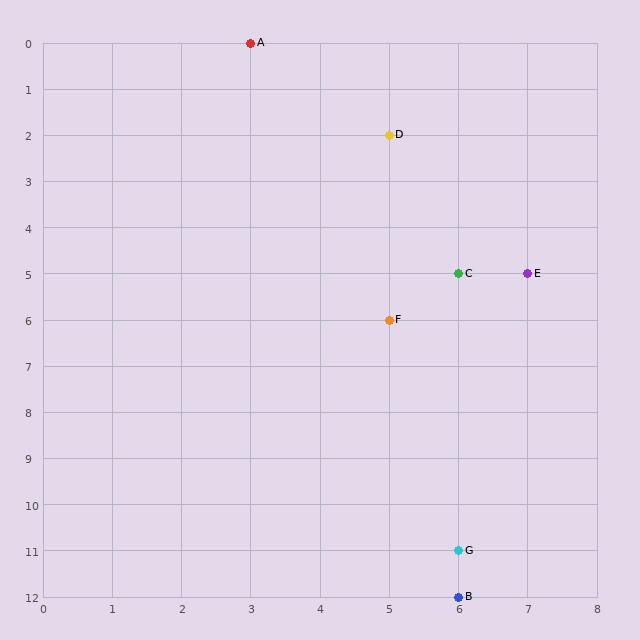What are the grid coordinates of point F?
Point F is at grid coordinates (5, 6).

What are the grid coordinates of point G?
Point G is at grid coordinates (6, 11).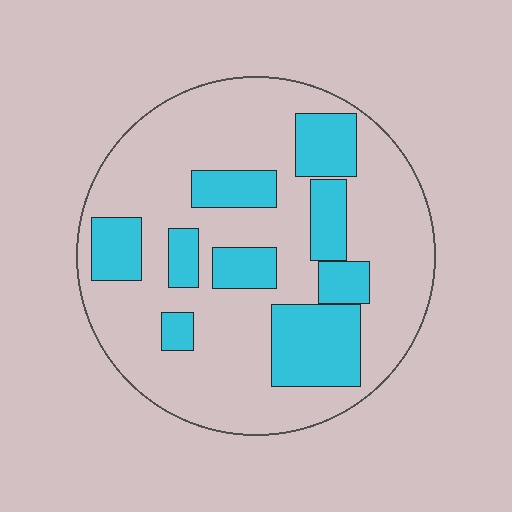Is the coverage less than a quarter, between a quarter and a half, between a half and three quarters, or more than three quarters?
Between a quarter and a half.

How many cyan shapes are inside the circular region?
9.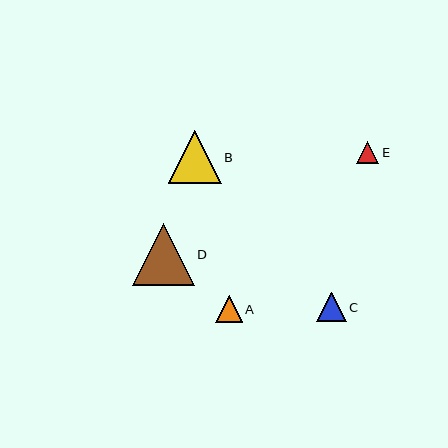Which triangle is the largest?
Triangle D is the largest with a size of approximately 62 pixels.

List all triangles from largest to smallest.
From largest to smallest: D, B, C, A, E.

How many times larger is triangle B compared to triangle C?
Triangle B is approximately 1.8 times the size of triangle C.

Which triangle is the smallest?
Triangle E is the smallest with a size of approximately 23 pixels.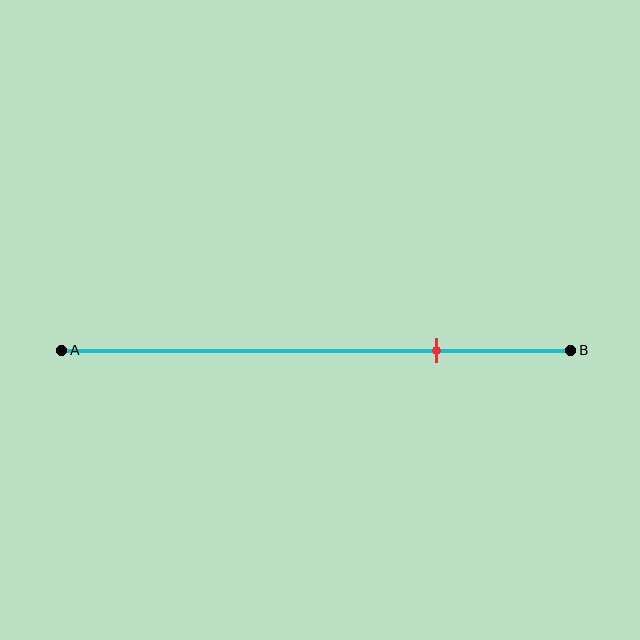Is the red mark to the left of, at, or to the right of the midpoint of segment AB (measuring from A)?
The red mark is to the right of the midpoint of segment AB.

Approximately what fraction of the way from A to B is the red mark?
The red mark is approximately 75% of the way from A to B.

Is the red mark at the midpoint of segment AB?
No, the mark is at about 75% from A, not at the 50% midpoint.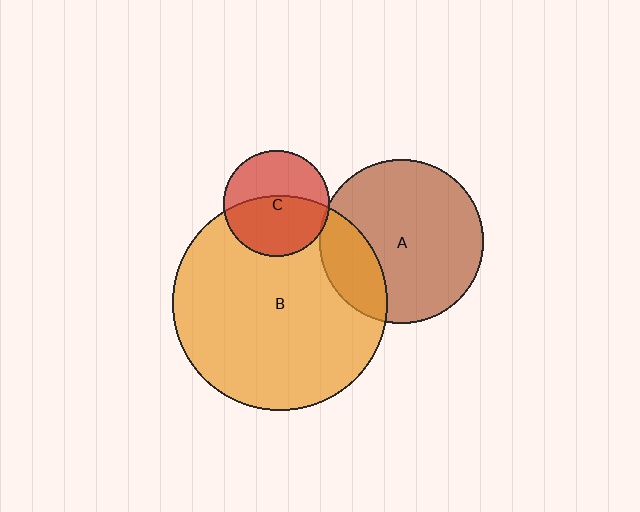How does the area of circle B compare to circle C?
Approximately 4.1 times.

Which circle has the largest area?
Circle B (orange).